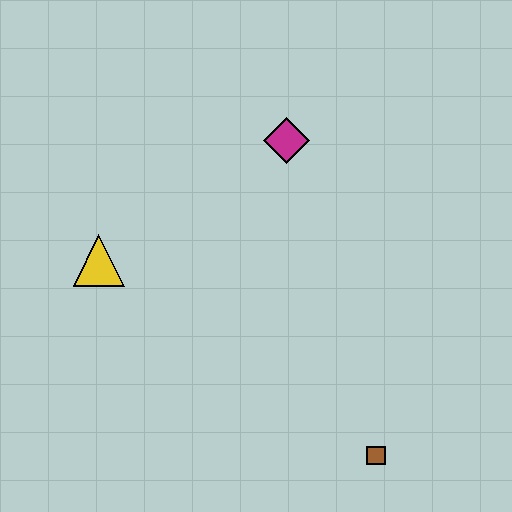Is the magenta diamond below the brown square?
No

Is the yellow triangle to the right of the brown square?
No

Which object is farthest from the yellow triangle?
The brown square is farthest from the yellow triangle.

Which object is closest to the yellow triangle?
The magenta diamond is closest to the yellow triangle.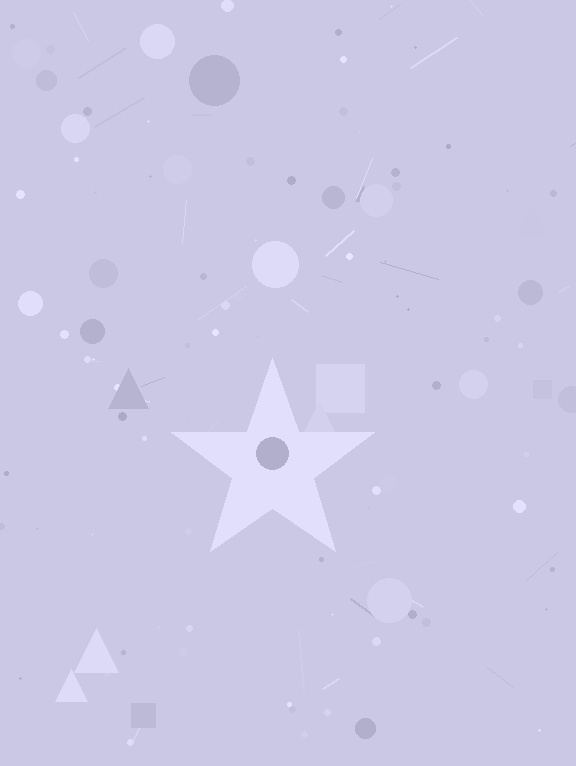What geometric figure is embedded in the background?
A star is embedded in the background.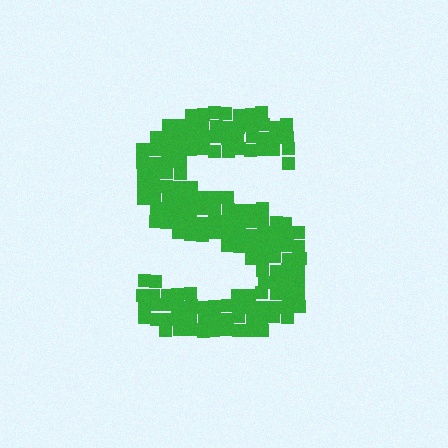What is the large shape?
The large shape is the letter S.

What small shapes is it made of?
It is made of small squares.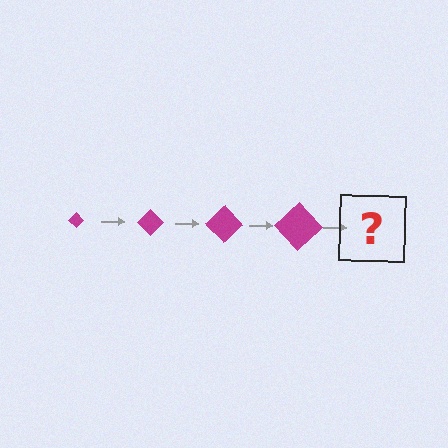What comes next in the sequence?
The next element should be a magenta diamond, larger than the previous one.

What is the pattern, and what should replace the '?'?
The pattern is that the diamond gets progressively larger each step. The '?' should be a magenta diamond, larger than the previous one.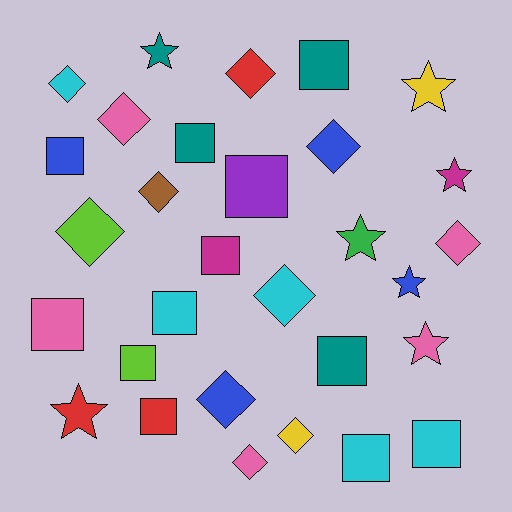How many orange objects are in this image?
There are no orange objects.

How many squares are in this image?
There are 12 squares.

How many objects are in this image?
There are 30 objects.